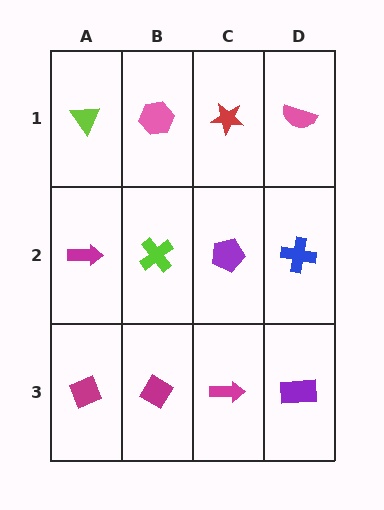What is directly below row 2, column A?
A magenta diamond.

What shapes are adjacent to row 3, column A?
A magenta arrow (row 2, column A), a magenta diamond (row 3, column B).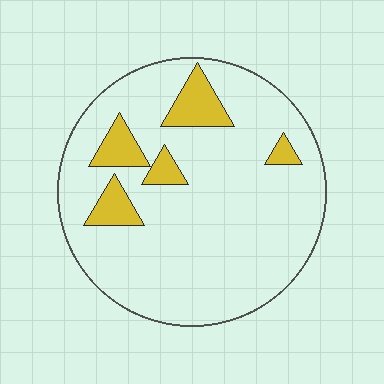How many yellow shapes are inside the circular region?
5.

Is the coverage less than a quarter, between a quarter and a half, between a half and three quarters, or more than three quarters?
Less than a quarter.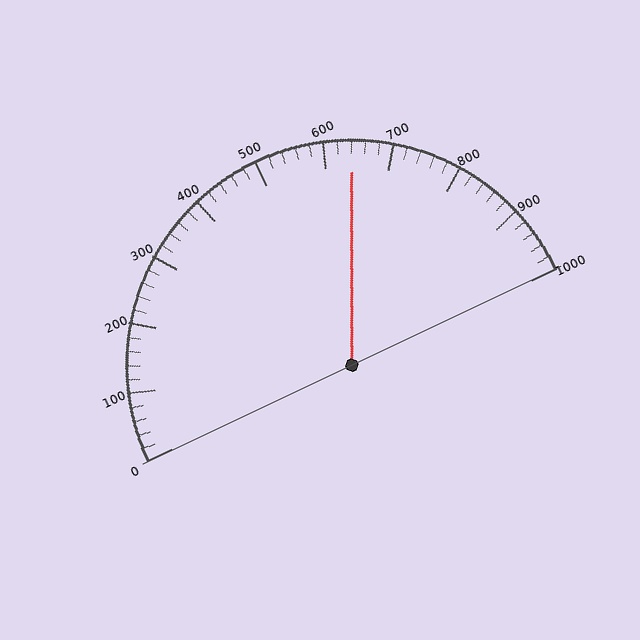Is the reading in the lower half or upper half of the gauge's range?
The reading is in the upper half of the range (0 to 1000).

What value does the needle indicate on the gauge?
The needle indicates approximately 640.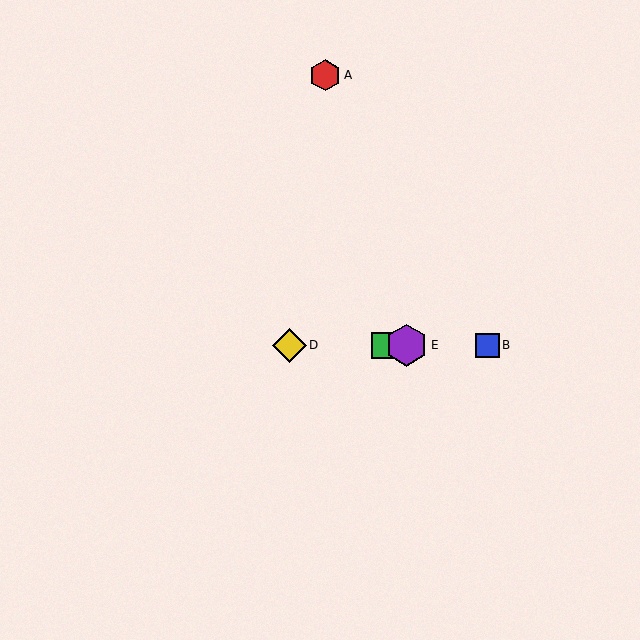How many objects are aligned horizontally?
4 objects (B, C, D, E) are aligned horizontally.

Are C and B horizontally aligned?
Yes, both are at y≈345.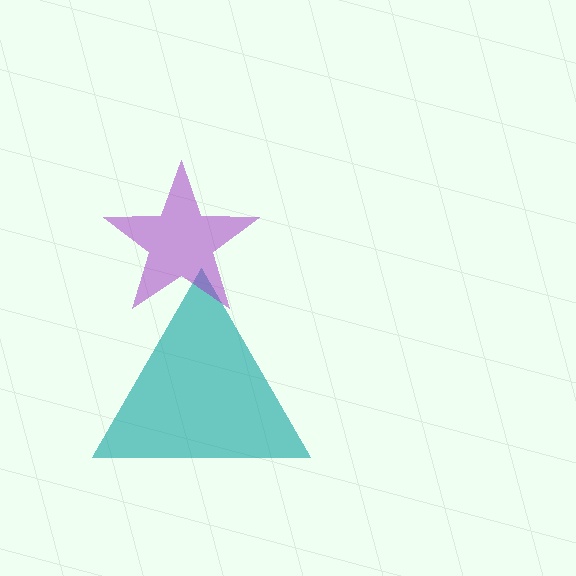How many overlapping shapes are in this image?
There are 2 overlapping shapes in the image.